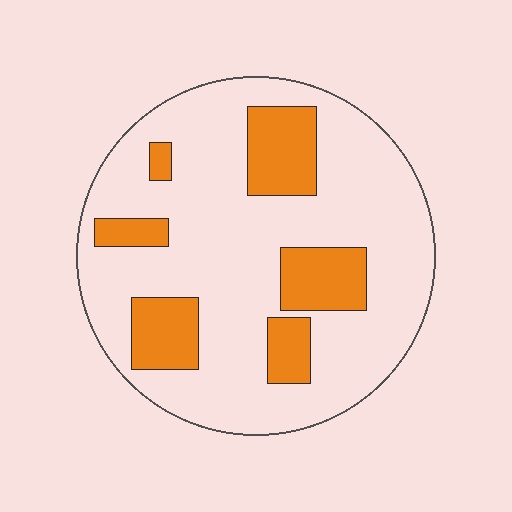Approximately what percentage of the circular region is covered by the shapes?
Approximately 20%.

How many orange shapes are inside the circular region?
6.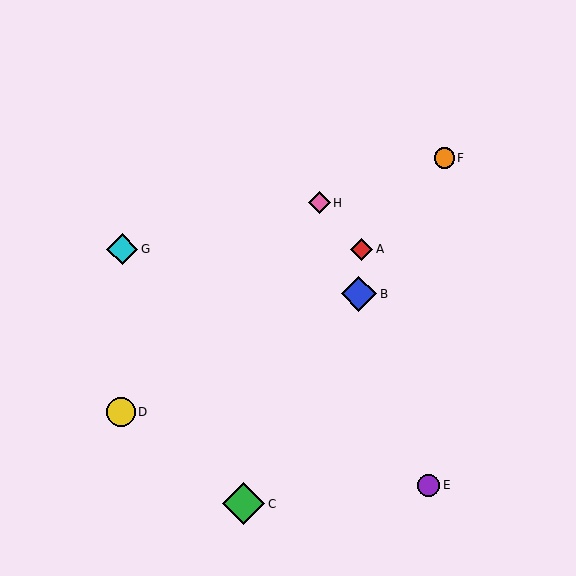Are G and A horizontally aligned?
Yes, both are at y≈249.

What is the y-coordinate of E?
Object E is at y≈485.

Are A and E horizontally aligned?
No, A is at y≈249 and E is at y≈485.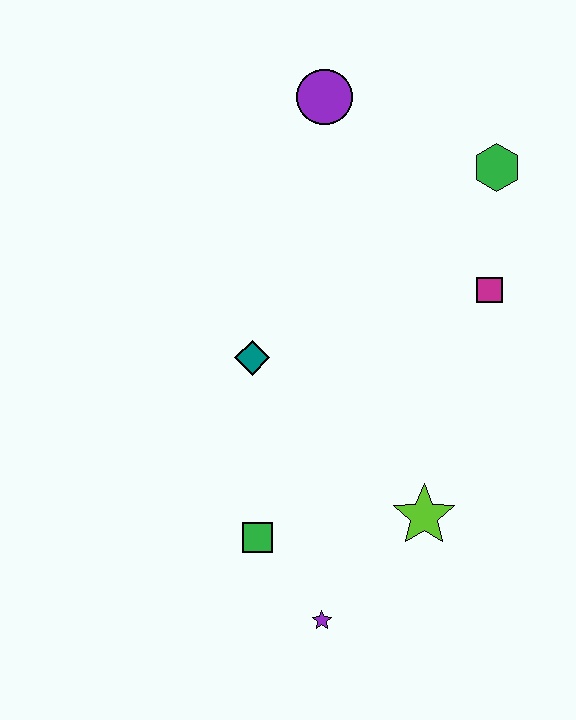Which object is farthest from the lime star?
The purple circle is farthest from the lime star.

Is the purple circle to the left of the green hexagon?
Yes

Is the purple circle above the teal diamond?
Yes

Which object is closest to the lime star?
The purple star is closest to the lime star.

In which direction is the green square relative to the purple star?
The green square is above the purple star.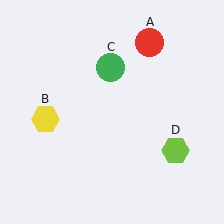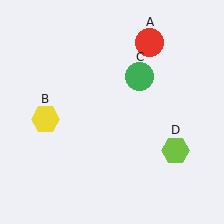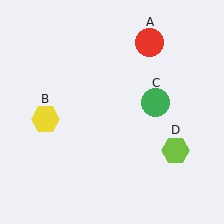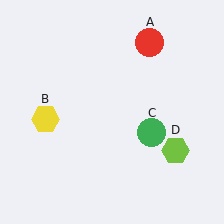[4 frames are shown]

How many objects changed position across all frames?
1 object changed position: green circle (object C).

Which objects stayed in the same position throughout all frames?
Red circle (object A) and yellow hexagon (object B) and lime hexagon (object D) remained stationary.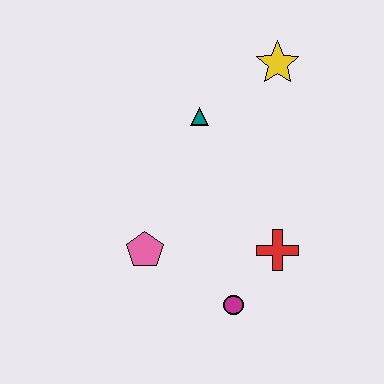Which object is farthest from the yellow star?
The magenta circle is farthest from the yellow star.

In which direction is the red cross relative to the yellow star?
The red cross is below the yellow star.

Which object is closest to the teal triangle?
The yellow star is closest to the teal triangle.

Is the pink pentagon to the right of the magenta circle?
No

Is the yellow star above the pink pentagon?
Yes